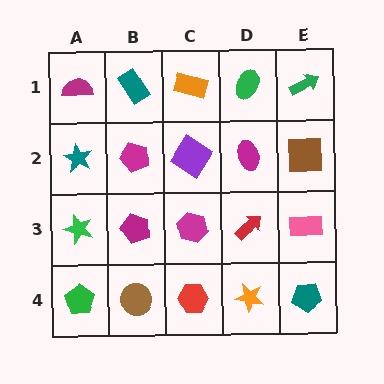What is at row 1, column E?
A green arrow.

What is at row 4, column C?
A red hexagon.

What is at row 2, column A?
A teal star.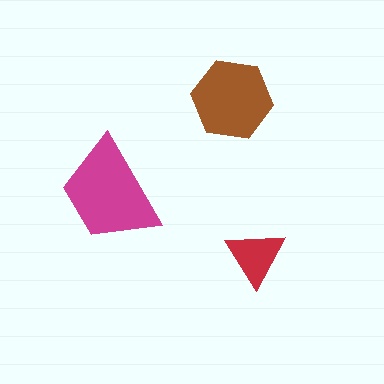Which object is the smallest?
The red triangle.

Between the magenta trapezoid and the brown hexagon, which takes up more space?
The magenta trapezoid.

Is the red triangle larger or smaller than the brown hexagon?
Smaller.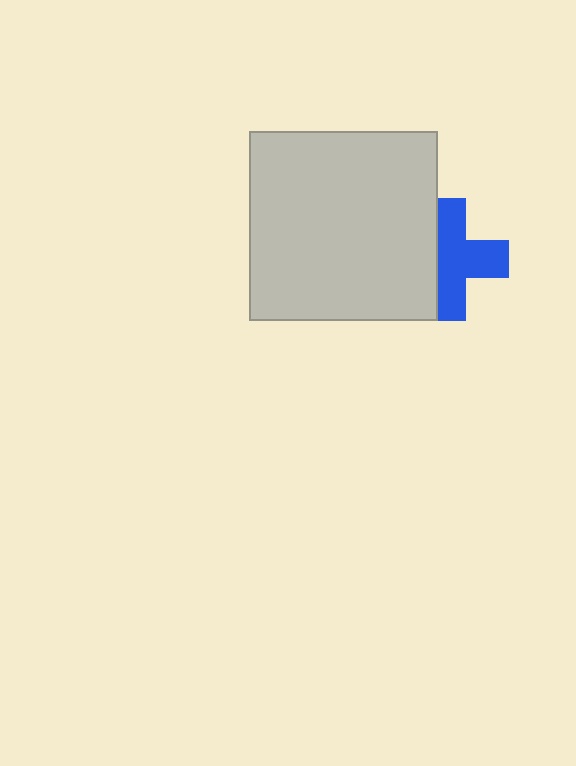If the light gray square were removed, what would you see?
You would see the complete blue cross.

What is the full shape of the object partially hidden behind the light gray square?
The partially hidden object is a blue cross.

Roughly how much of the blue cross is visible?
Most of it is visible (roughly 66%).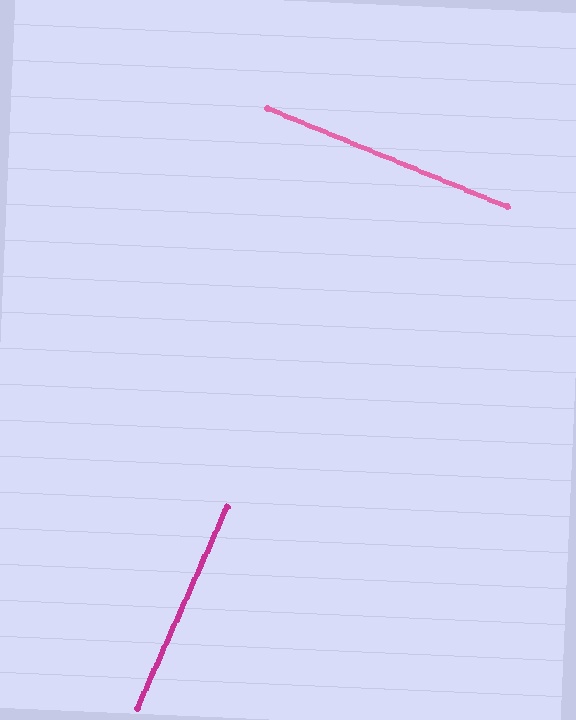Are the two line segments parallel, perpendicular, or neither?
Perpendicular — they meet at approximately 88°.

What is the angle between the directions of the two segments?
Approximately 88 degrees.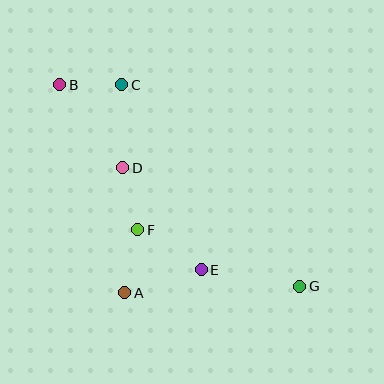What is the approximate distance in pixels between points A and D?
The distance between A and D is approximately 125 pixels.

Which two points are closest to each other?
Points B and C are closest to each other.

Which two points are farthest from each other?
Points B and G are farthest from each other.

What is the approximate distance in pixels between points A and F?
The distance between A and F is approximately 65 pixels.